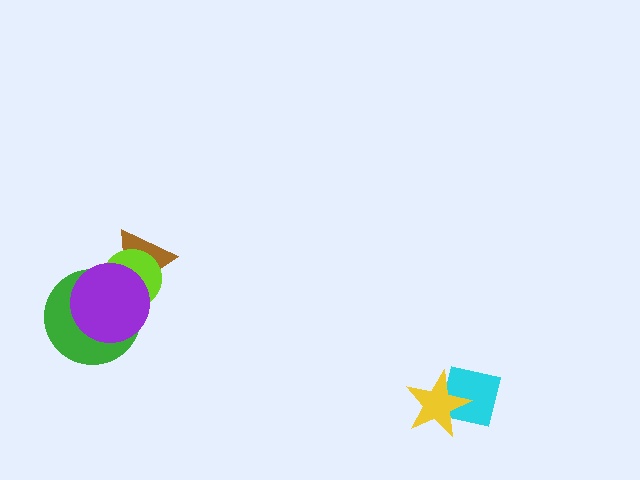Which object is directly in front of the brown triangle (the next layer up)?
The lime circle is directly in front of the brown triangle.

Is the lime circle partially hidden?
Yes, it is partially covered by another shape.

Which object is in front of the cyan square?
The yellow star is in front of the cyan square.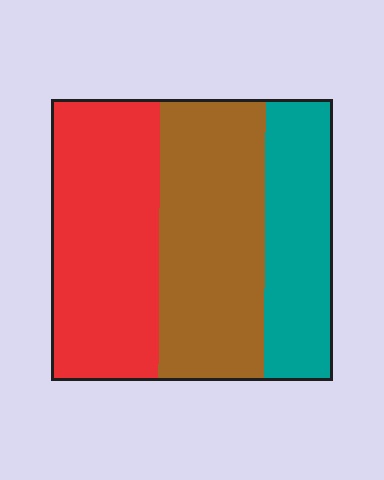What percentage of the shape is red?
Red covers roughly 40% of the shape.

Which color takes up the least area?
Teal, at roughly 25%.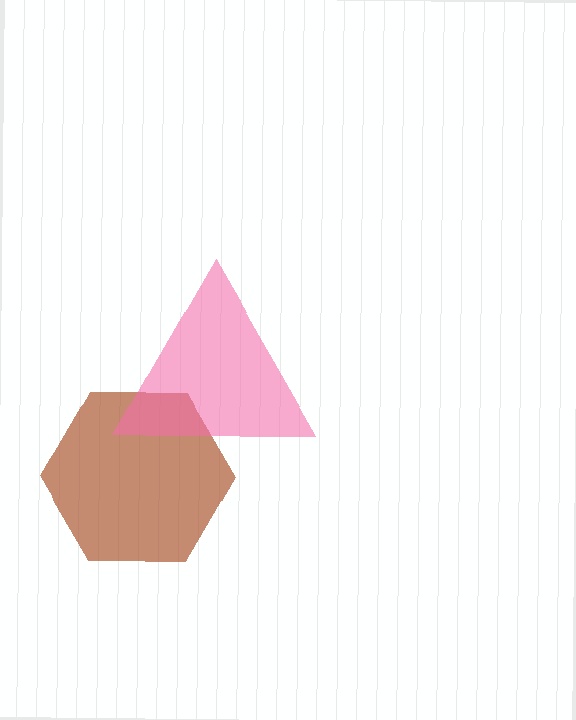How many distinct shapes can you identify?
There are 2 distinct shapes: a brown hexagon, a pink triangle.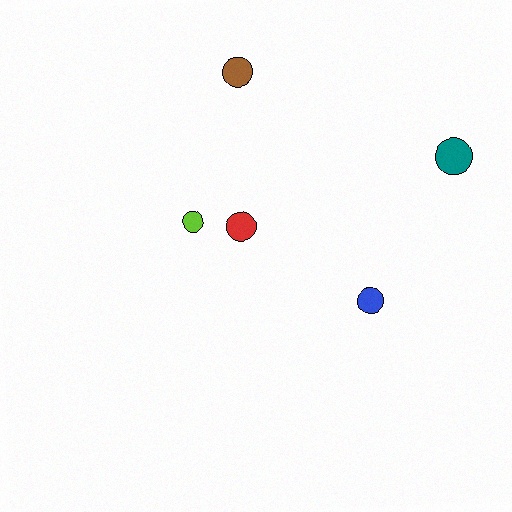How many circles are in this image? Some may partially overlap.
There are 5 circles.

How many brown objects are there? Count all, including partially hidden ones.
There is 1 brown object.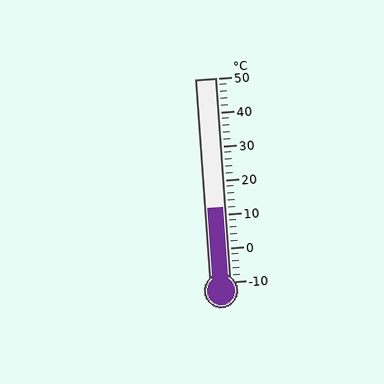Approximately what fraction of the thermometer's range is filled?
The thermometer is filled to approximately 35% of its range.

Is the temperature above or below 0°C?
The temperature is above 0°C.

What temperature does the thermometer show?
The thermometer shows approximately 12°C.